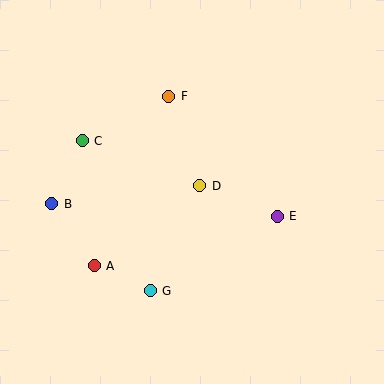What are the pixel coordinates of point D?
Point D is at (200, 186).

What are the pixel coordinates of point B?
Point B is at (52, 204).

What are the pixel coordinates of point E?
Point E is at (277, 216).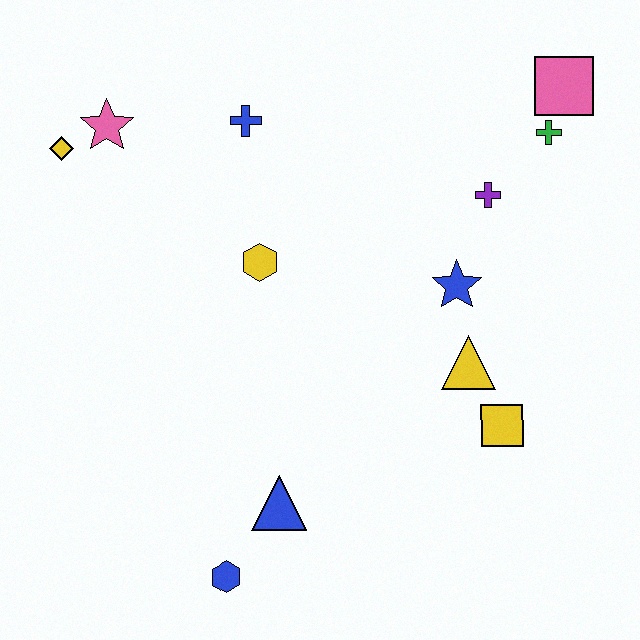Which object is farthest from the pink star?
The yellow square is farthest from the pink star.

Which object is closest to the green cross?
The pink square is closest to the green cross.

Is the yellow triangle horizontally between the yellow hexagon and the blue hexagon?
No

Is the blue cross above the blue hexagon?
Yes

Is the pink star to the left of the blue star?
Yes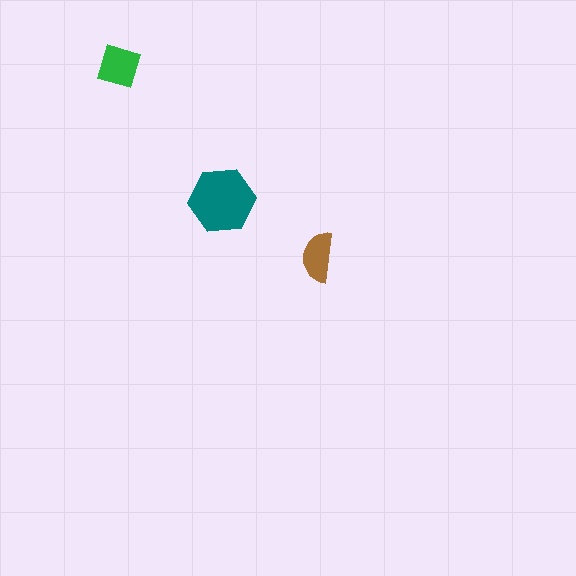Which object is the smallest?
The brown semicircle.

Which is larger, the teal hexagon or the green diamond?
The teal hexagon.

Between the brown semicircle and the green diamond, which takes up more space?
The green diamond.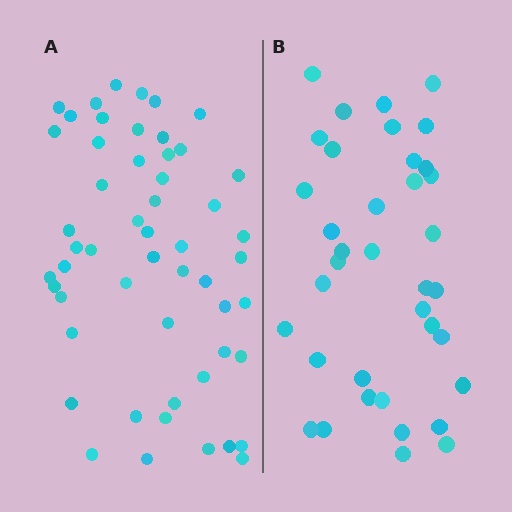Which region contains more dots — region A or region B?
Region A (the left region) has more dots.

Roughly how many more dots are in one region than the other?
Region A has approximately 15 more dots than region B.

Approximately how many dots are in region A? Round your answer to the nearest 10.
About 50 dots. (The exact count is 53, which rounds to 50.)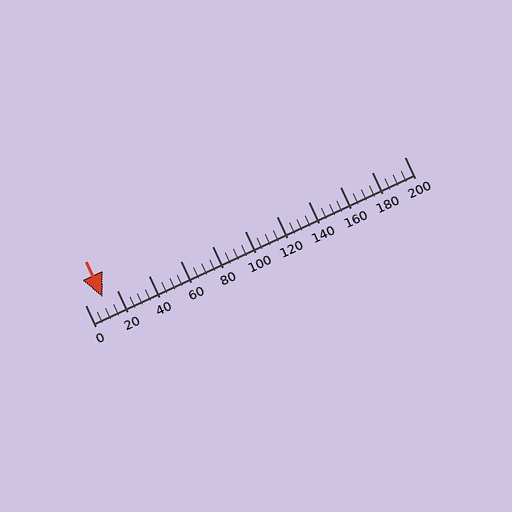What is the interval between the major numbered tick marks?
The major tick marks are spaced 20 units apart.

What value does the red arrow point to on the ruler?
The red arrow points to approximately 11.